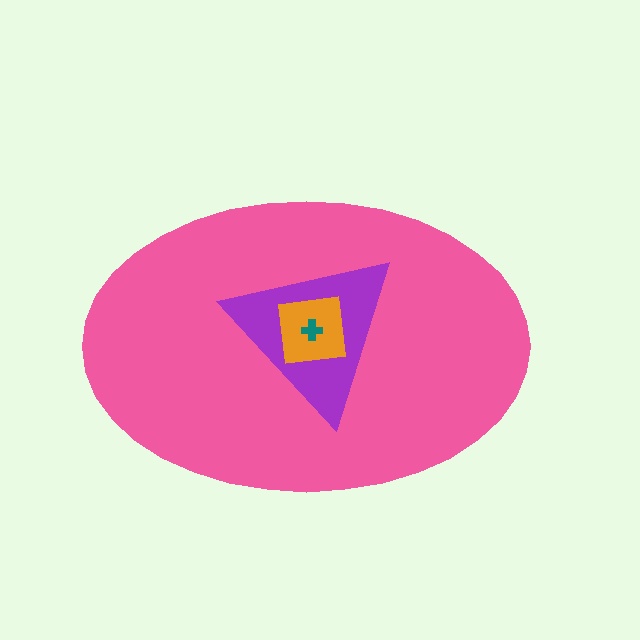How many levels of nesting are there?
4.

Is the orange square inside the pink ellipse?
Yes.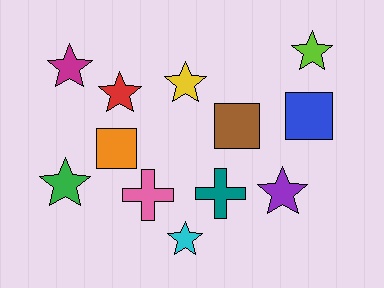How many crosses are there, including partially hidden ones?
There are 2 crosses.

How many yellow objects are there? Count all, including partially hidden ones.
There is 1 yellow object.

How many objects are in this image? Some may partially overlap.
There are 12 objects.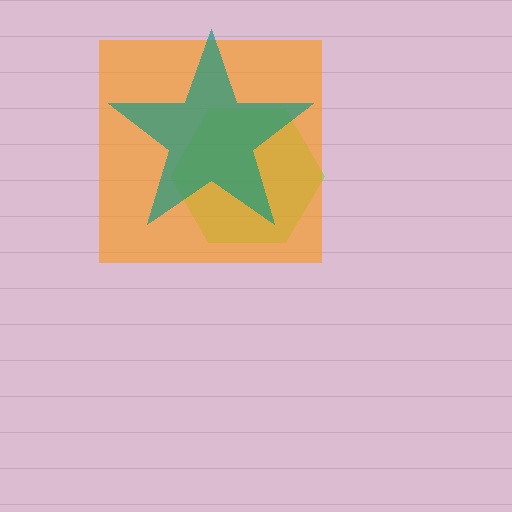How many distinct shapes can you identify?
There are 3 distinct shapes: a lime hexagon, an orange square, a teal star.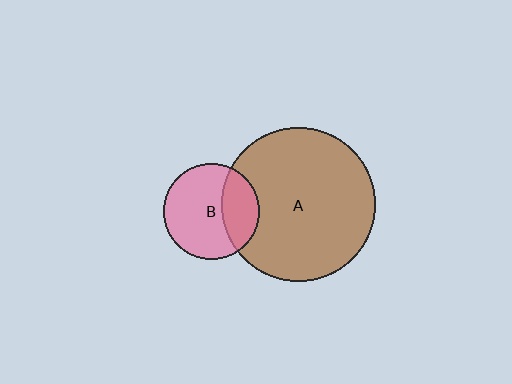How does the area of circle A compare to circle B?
Approximately 2.6 times.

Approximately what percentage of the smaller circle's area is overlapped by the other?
Approximately 30%.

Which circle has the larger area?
Circle A (brown).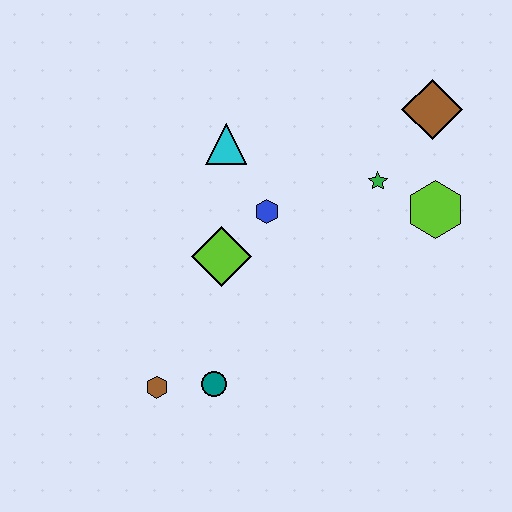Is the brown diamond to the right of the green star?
Yes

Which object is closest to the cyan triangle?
The blue hexagon is closest to the cyan triangle.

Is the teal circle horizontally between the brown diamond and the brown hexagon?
Yes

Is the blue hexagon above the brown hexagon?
Yes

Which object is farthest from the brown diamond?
The brown hexagon is farthest from the brown diamond.